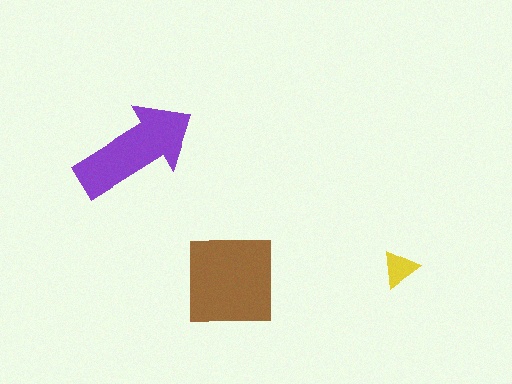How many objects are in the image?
There are 3 objects in the image.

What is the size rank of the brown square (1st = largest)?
1st.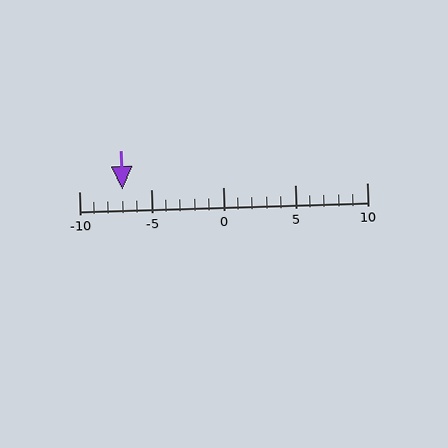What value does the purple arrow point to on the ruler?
The purple arrow points to approximately -7.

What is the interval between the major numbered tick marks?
The major tick marks are spaced 5 units apart.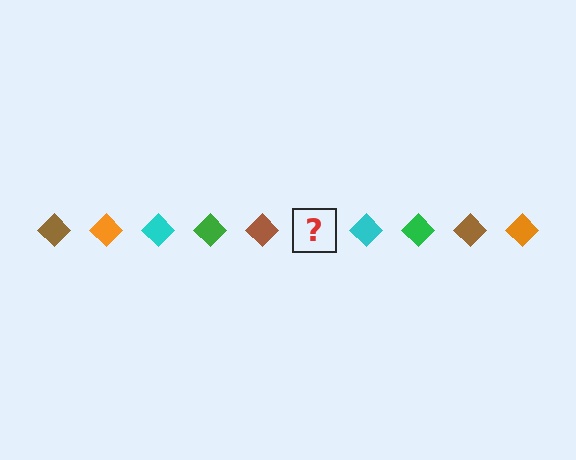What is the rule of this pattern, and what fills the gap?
The rule is that the pattern cycles through brown, orange, cyan, green diamonds. The gap should be filled with an orange diamond.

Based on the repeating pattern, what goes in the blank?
The blank should be an orange diamond.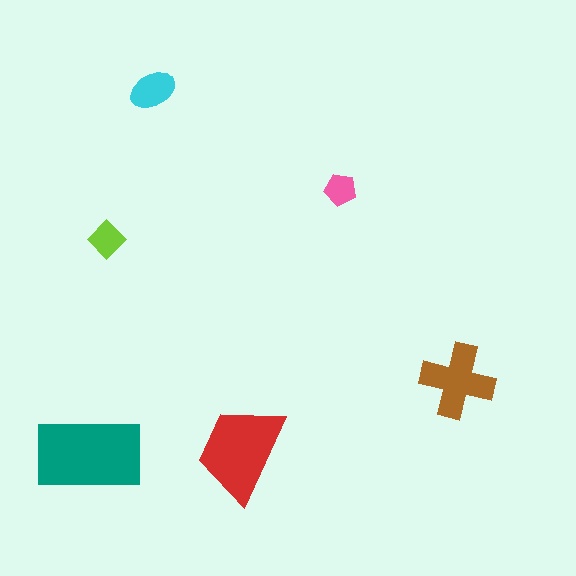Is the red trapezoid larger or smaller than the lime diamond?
Larger.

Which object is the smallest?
The pink pentagon.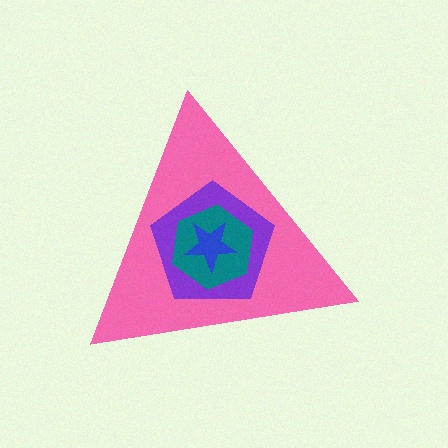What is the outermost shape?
The pink triangle.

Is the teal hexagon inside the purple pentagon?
Yes.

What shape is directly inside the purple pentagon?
The teal hexagon.